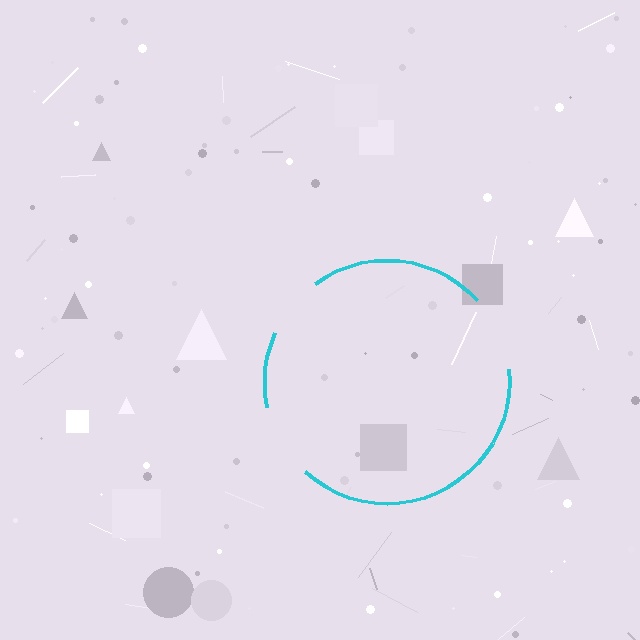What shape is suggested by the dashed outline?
The dashed outline suggests a circle.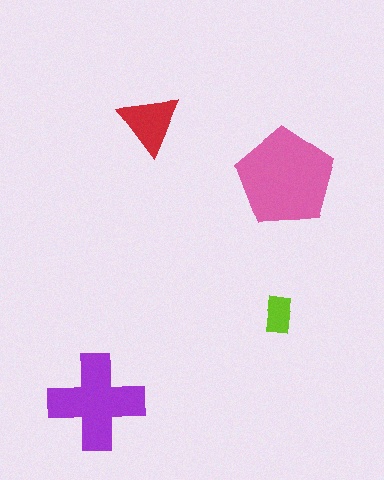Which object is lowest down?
The purple cross is bottommost.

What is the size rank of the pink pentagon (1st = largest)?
1st.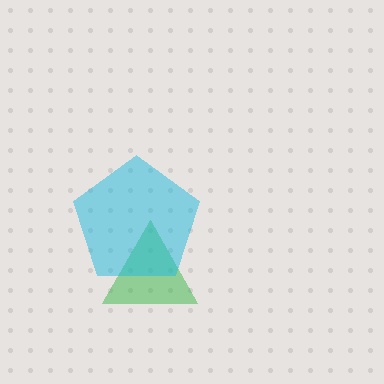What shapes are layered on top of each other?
The layered shapes are: a green triangle, a cyan pentagon.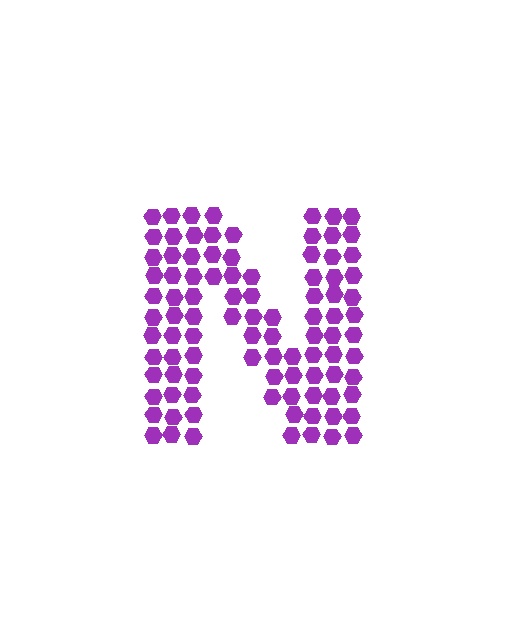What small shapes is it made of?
It is made of small hexagons.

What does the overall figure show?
The overall figure shows the letter N.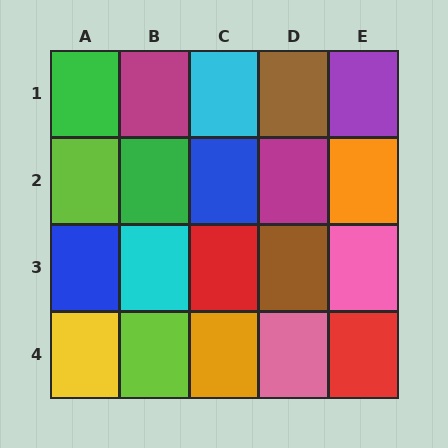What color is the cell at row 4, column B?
Lime.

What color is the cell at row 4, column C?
Orange.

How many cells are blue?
2 cells are blue.